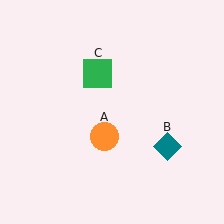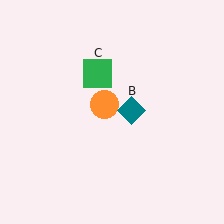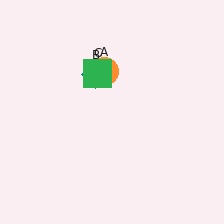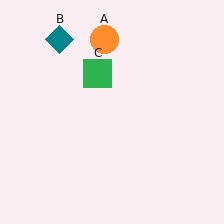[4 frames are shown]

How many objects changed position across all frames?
2 objects changed position: orange circle (object A), teal diamond (object B).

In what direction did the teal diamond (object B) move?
The teal diamond (object B) moved up and to the left.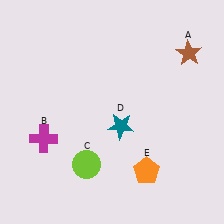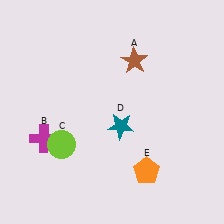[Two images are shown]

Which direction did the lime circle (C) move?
The lime circle (C) moved left.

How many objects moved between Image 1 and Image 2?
2 objects moved between the two images.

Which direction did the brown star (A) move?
The brown star (A) moved left.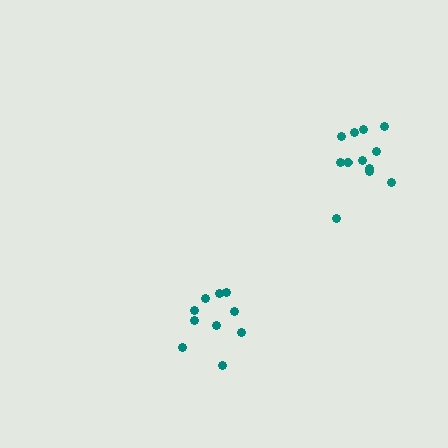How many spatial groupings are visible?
There are 2 spatial groupings.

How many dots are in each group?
Group 1: 12 dots, Group 2: 10 dots (22 total).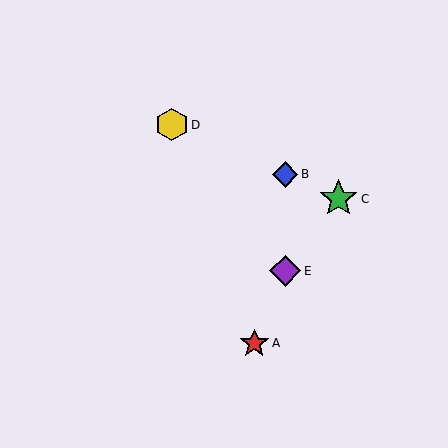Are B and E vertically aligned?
Yes, both are at x≈285.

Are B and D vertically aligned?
No, B is at x≈285 and D is at x≈172.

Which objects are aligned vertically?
Objects B, E are aligned vertically.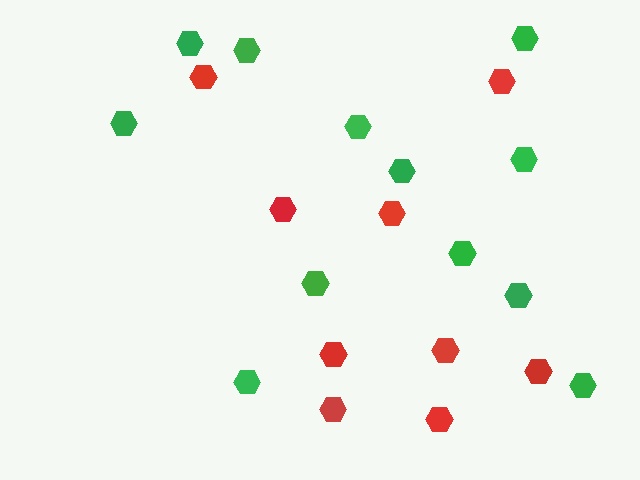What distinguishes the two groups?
There are 2 groups: one group of green hexagons (12) and one group of red hexagons (9).